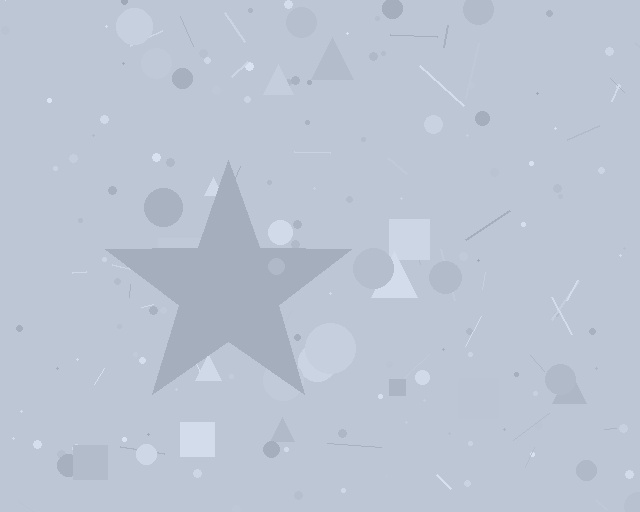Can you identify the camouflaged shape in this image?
The camouflaged shape is a star.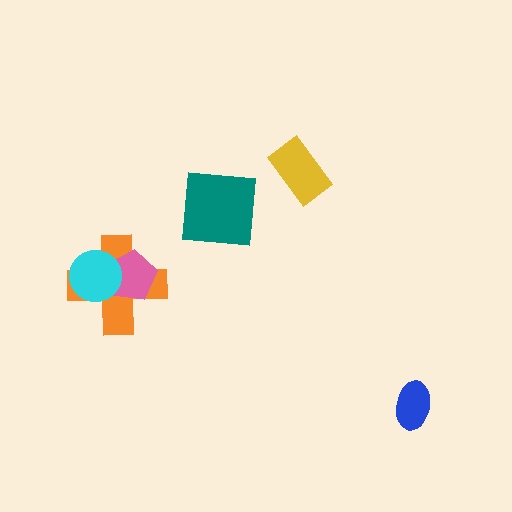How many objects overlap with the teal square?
0 objects overlap with the teal square.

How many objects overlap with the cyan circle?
2 objects overlap with the cyan circle.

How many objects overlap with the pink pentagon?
2 objects overlap with the pink pentagon.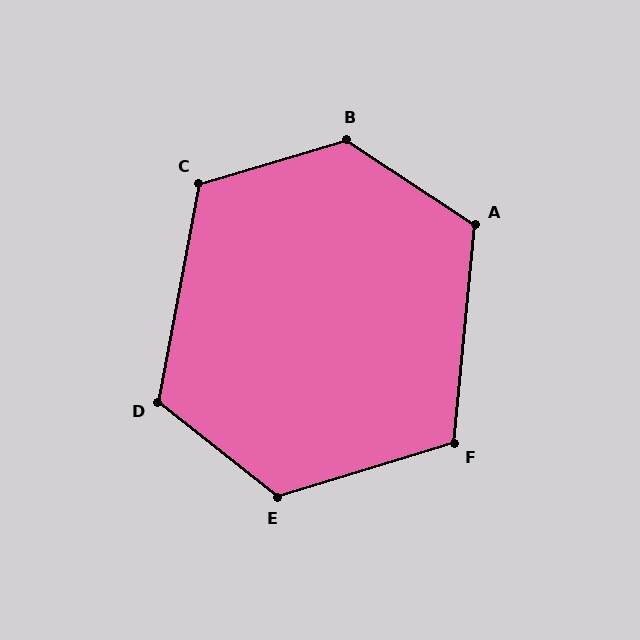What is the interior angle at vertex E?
Approximately 125 degrees (obtuse).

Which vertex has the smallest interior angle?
F, at approximately 113 degrees.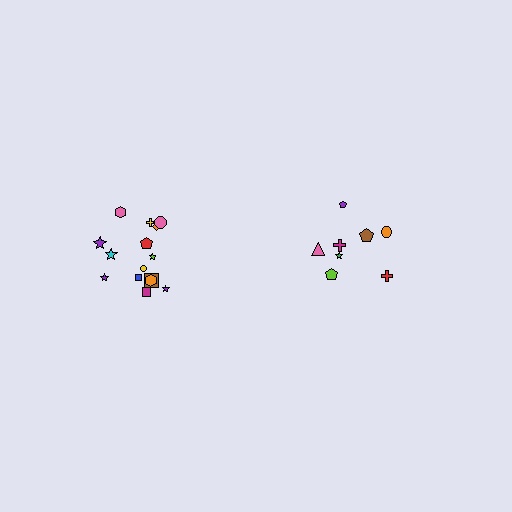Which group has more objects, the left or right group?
The left group.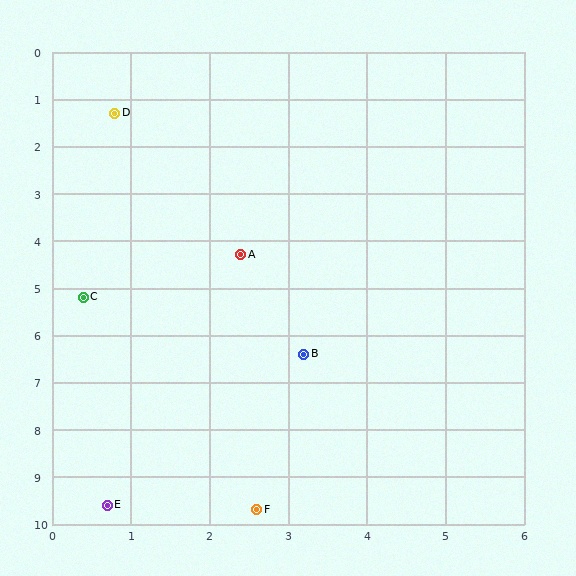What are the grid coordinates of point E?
Point E is at approximately (0.7, 9.6).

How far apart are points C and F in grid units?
Points C and F are about 5.0 grid units apart.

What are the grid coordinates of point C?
Point C is at approximately (0.4, 5.2).